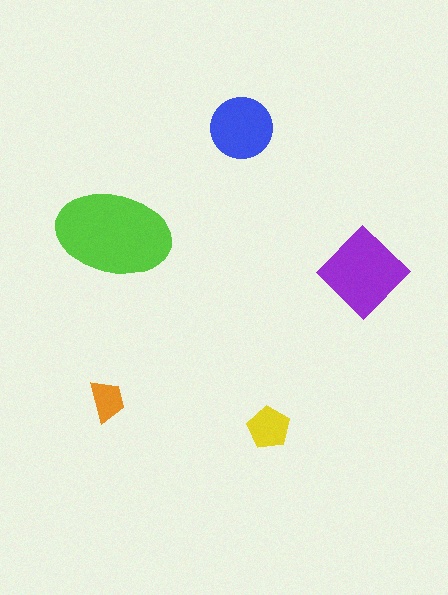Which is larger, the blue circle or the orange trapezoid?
The blue circle.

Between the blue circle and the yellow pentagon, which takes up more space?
The blue circle.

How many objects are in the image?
There are 5 objects in the image.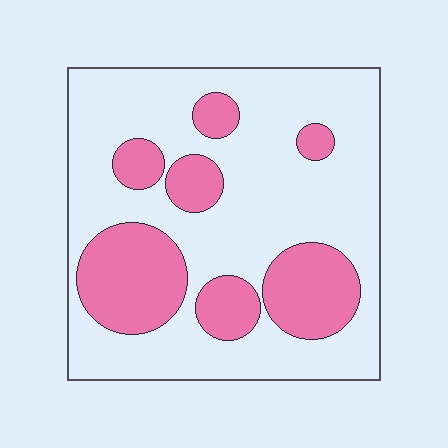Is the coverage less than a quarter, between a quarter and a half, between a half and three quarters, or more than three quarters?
Between a quarter and a half.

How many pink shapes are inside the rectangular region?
7.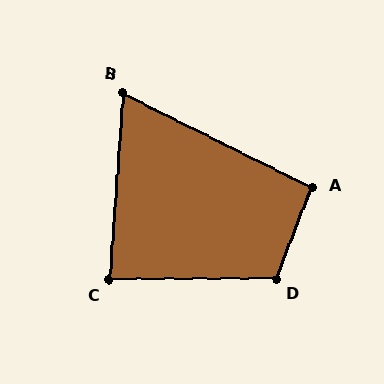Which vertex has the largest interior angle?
D, at approximately 112 degrees.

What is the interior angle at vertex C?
Approximately 85 degrees (approximately right).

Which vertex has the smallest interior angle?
B, at approximately 68 degrees.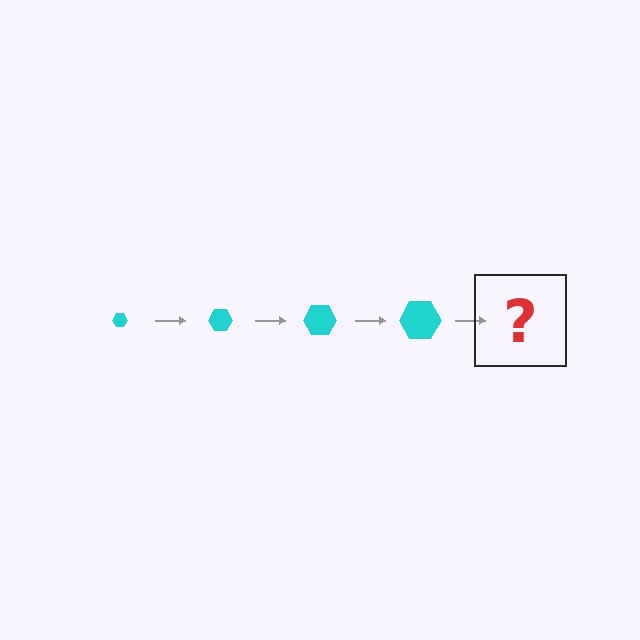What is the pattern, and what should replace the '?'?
The pattern is that the hexagon gets progressively larger each step. The '?' should be a cyan hexagon, larger than the previous one.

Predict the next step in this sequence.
The next step is a cyan hexagon, larger than the previous one.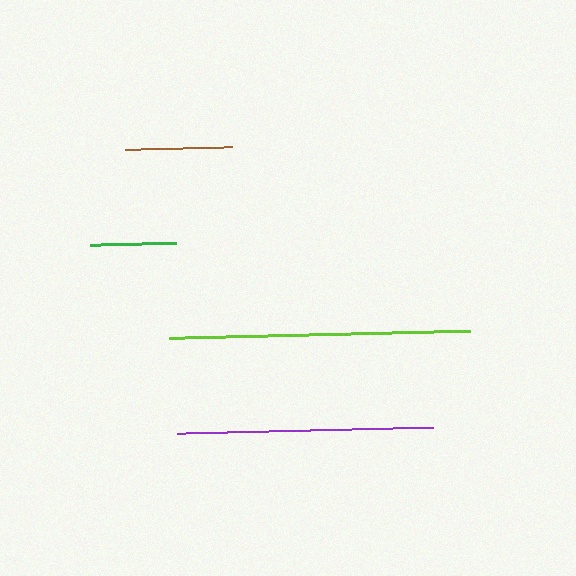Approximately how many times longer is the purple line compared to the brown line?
The purple line is approximately 2.4 times the length of the brown line.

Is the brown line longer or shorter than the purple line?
The purple line is longer than the brown line.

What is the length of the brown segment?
The brown segment is approximately 107 pixels long.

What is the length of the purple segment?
The purple segment is approximately 256 pixels long.